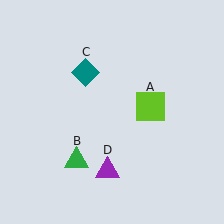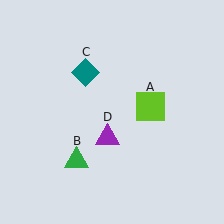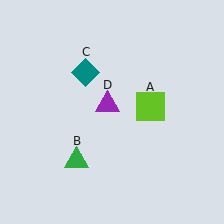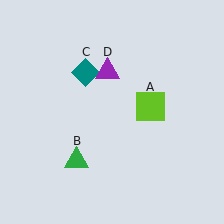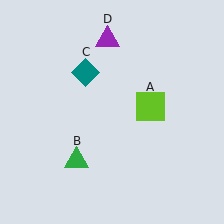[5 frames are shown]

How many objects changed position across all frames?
1 object changed position: purple triangle (object D).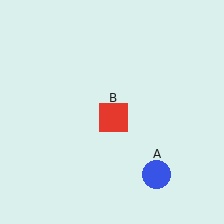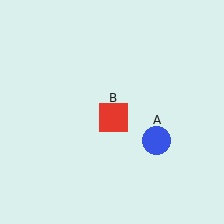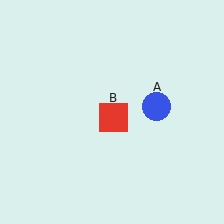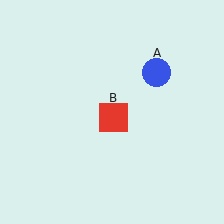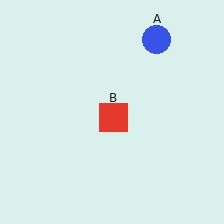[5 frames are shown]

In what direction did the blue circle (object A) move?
The blue circle (object A) moved up.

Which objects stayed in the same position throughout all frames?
Red square (object B) remained stationary.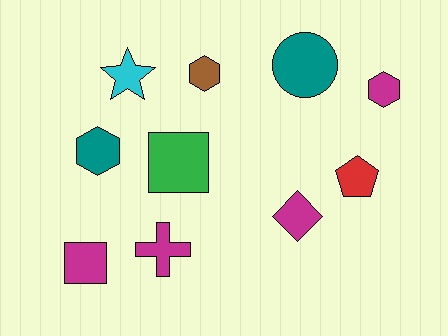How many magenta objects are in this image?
There are 4 magenta objects.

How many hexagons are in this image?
There are 3 hexagons.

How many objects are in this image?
There are 10 objects.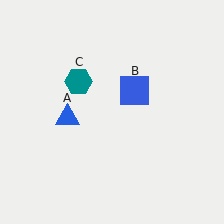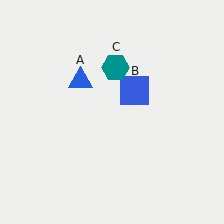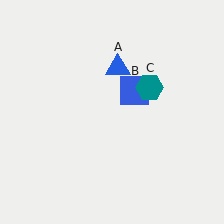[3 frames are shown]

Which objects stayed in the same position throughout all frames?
Blue square (object B) remained stationary.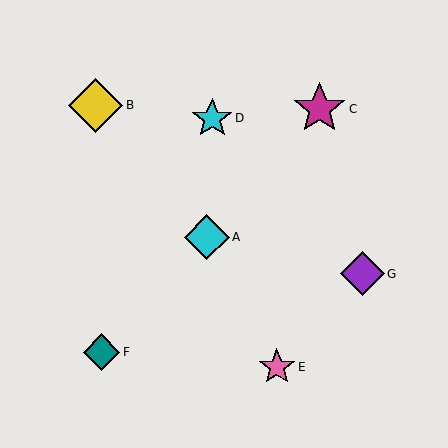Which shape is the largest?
The yellow diamond (labeled B) is the largest.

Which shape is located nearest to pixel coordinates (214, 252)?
The cyan diamond (labeled A) at (207, 237) is nearest to that location.